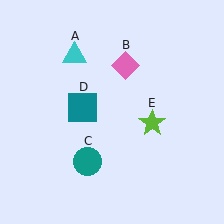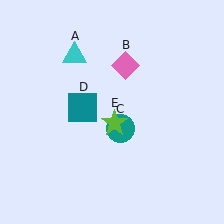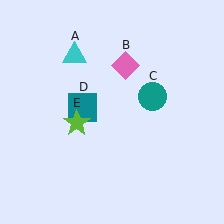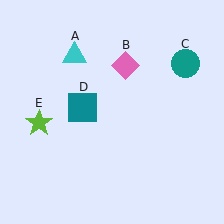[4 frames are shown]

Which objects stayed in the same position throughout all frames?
Cyan triangle (object A) and pink diamond (object B) and teal square (object D) remained stationary.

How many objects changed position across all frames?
2 objects changed position: teal circle (object C), lime star (object E).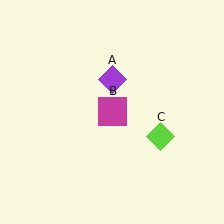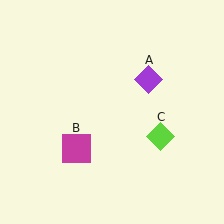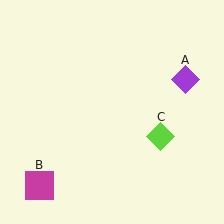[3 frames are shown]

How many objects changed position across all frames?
2 objects changed position: purple diamond (object A), magenta square (object B).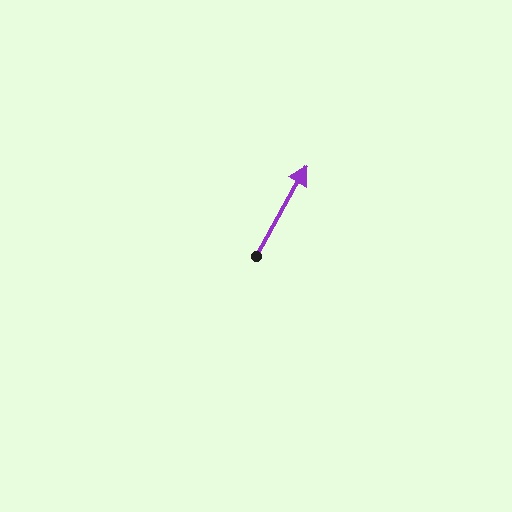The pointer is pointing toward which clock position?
Roughly 1 o'clock.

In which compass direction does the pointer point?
Northeast.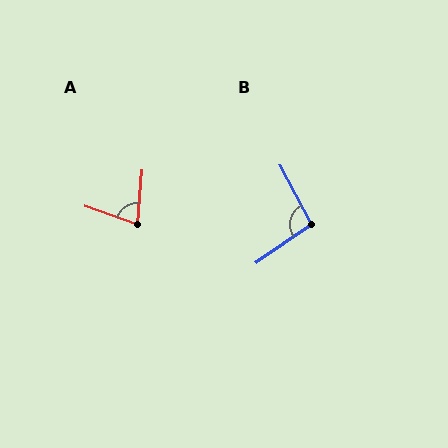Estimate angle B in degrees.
Approximately 97 degrees.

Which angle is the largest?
B, at approximately 97 degrees.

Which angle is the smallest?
A, at approximately 75 degrees.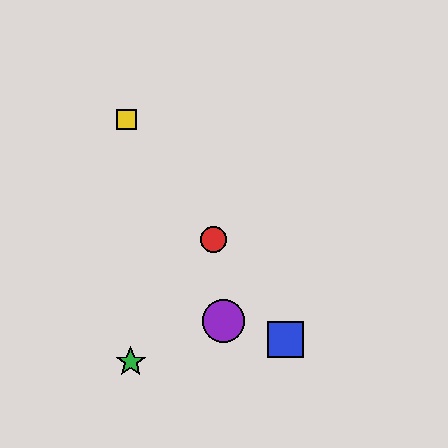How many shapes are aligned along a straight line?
3 shapes (the red circle, the blue square, the yellow square) are aligned along a straight line.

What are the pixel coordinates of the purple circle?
The purple circle is at (223, 321).